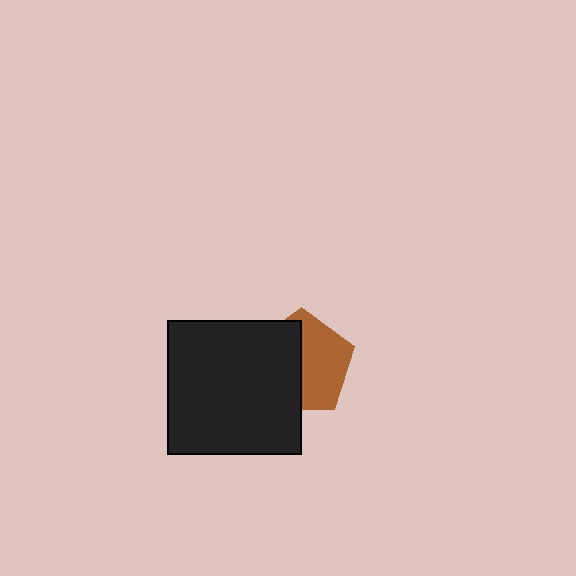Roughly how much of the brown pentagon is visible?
About half of it is visible (roughly 51%).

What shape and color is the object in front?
The object in front is a black square.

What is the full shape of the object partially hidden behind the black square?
The partially hidden object is a brown pentagon.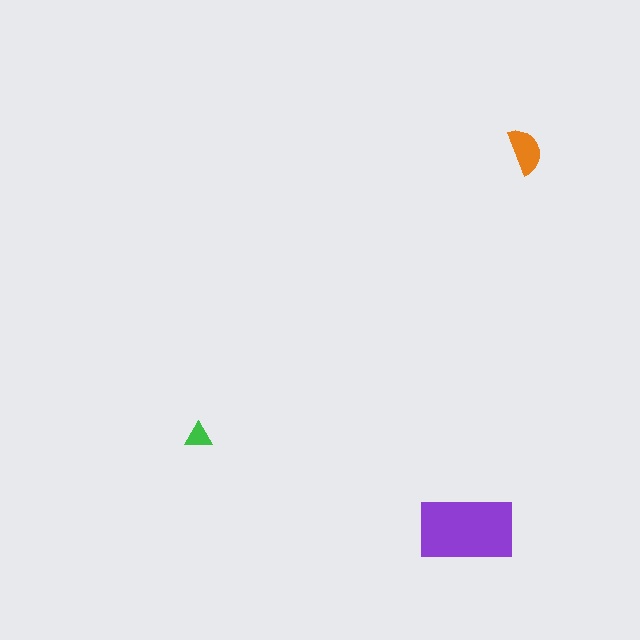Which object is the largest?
The purple rectangle.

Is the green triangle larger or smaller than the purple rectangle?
Smaller.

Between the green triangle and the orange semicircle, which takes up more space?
The orange semicircle.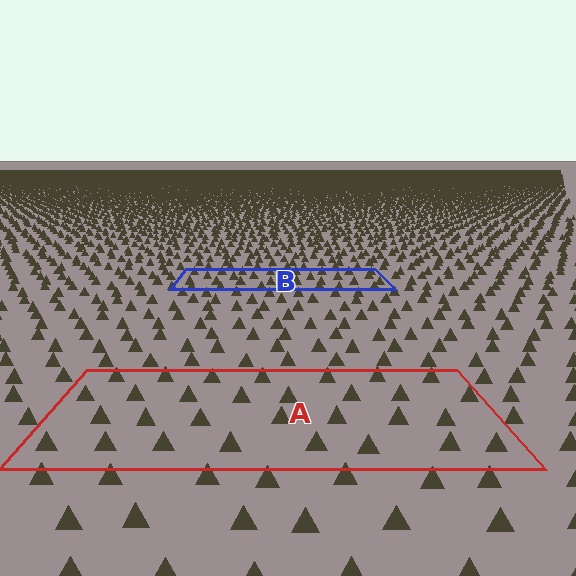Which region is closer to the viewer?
Region A is closer. The texture elements there are larger and more spread out.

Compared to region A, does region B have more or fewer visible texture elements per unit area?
Region B has more texture elements per unit area — they are packed more densely because it is farther away.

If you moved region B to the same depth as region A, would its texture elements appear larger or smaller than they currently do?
They would appear larger. At a closer depth, the same texture elements are projected at a bigger on-screen size.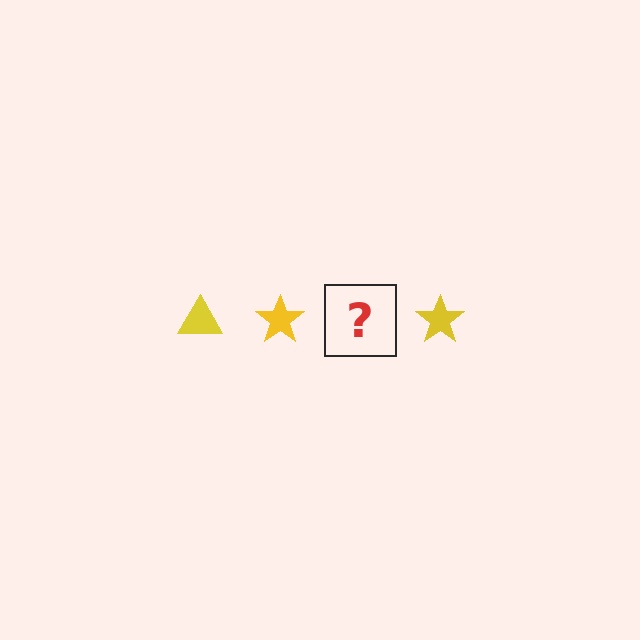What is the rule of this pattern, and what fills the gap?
The rule is that the pattern cycles through triangle, star shapes in yellow. The gap should be filled with a yellow triangle.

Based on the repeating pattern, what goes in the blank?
The blank should be a yellow triangle.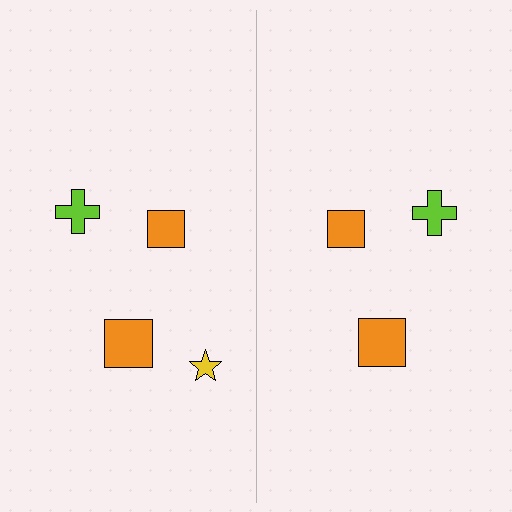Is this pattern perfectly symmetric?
No, the pattern is not perfectly symmetric. A yellow star is missing from the right side.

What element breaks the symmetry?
A yellow star is missing from the right side.